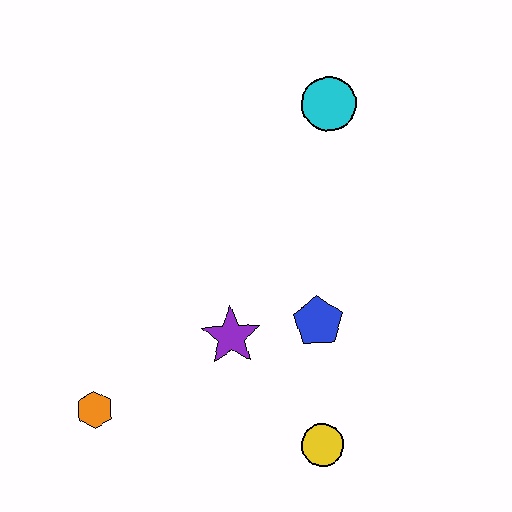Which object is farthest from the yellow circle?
The cyan circle is farthest from the yellow circle.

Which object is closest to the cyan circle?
The blue pentagon is closest to the cyan circle.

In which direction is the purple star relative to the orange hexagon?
The purple star is to the right of the orange hexagon.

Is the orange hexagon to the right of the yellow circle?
No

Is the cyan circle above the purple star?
Yes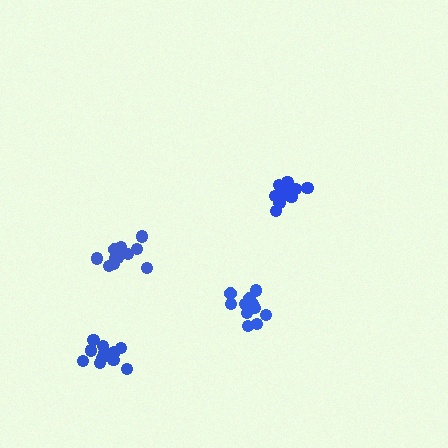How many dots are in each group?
Group 1: 13 dots, Group 2: 12 dots, Group 3: 12 dots, Group 4: 12 dots (49 total).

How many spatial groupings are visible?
There are 4 spatial groupings.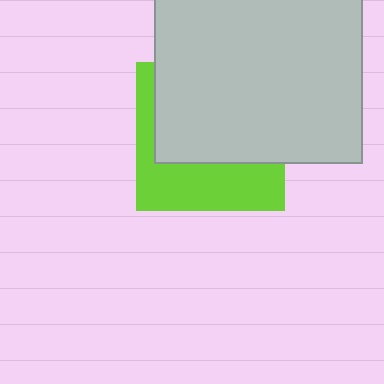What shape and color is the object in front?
The object in front is a light gray square.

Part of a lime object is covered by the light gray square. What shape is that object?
It is a square.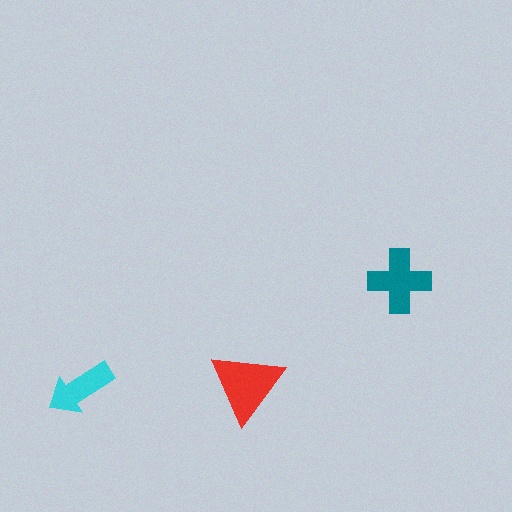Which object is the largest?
The red triangle.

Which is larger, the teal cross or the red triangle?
The red triangle.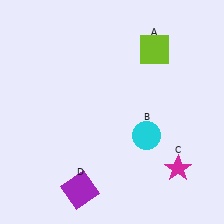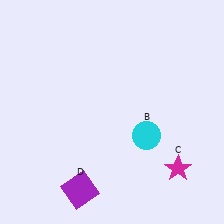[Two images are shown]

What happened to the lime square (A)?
The lime square (A) was removed in Image 2. It was in the top-right area of Image 1.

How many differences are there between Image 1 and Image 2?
There is 1 difference between the two images.